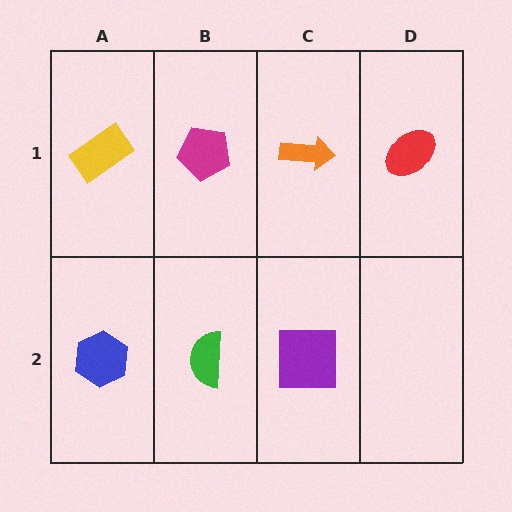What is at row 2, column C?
A purple square.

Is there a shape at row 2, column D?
No, that cell is empty.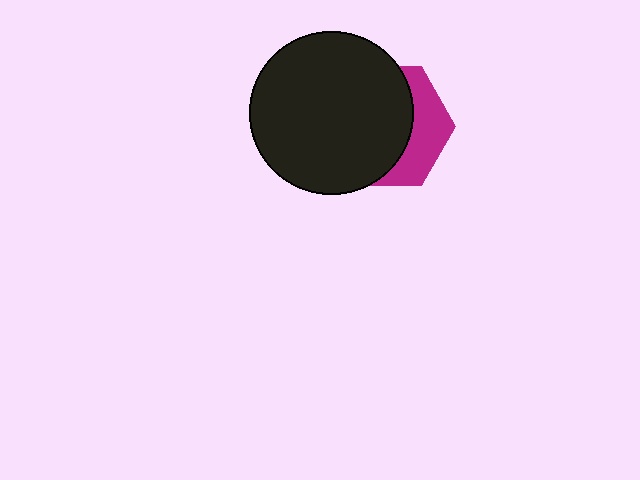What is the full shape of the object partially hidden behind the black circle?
The partially hidden object is a magenta hexagon.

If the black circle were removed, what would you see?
You would see the complete magenta hexagon.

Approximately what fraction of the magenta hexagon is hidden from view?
Roughly 67% of the magenta hexagon is hidden behind the black circle.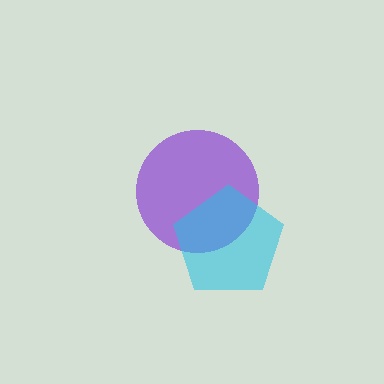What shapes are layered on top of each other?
The layered shapes are: a purple circle, a cyan pentagon.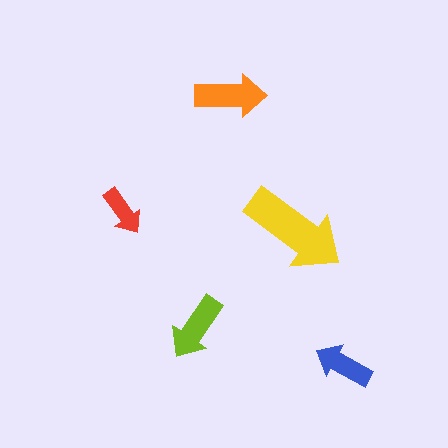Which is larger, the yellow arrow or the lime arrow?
The yellow one.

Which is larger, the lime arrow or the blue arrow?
The lime one.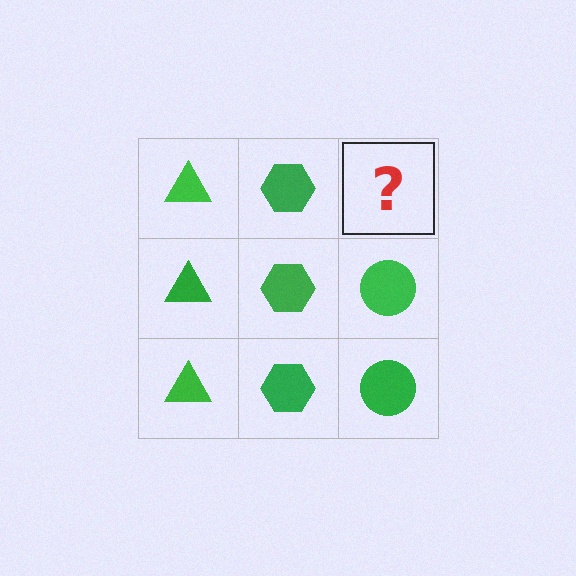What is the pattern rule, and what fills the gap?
The rule is that each column has a consistent shape. The gap should be filled with a green circle.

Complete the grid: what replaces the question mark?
The question mark should be replaced with a green circle.